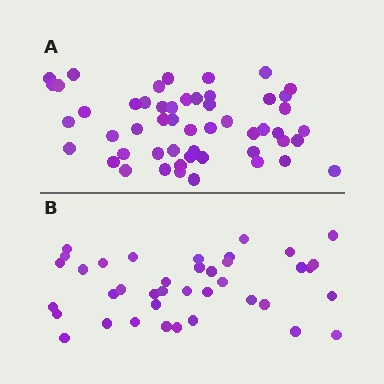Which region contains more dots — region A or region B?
Region A (the top region) has more dots.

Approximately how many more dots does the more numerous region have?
Region A has approximately 15 more dots than region B.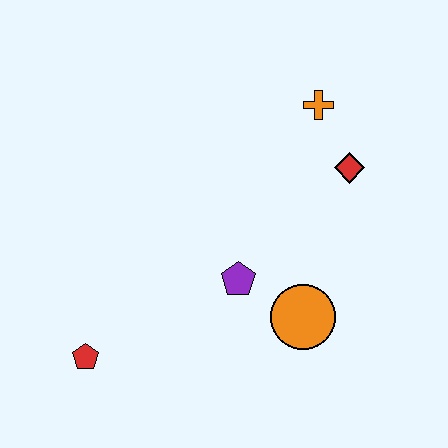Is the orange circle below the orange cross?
Yes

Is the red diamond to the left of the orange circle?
No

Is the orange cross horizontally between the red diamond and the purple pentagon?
Yes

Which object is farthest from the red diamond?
The red pentagon is farthest from the red diamond.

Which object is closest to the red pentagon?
The purple pentagon is closest to the red pentagon.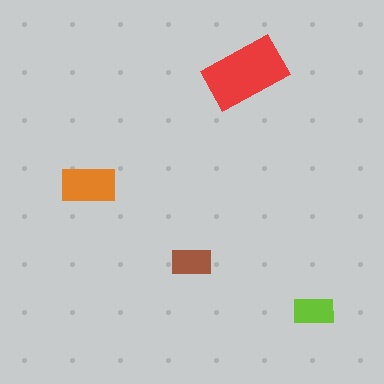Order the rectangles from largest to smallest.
the red one, the orange one, the lime one, the brown one.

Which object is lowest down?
The lime rectangle is bottommost.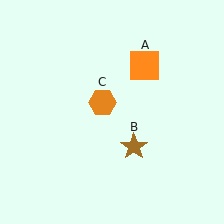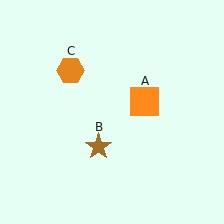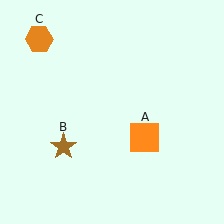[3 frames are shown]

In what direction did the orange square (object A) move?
The orange square (object A) moved down.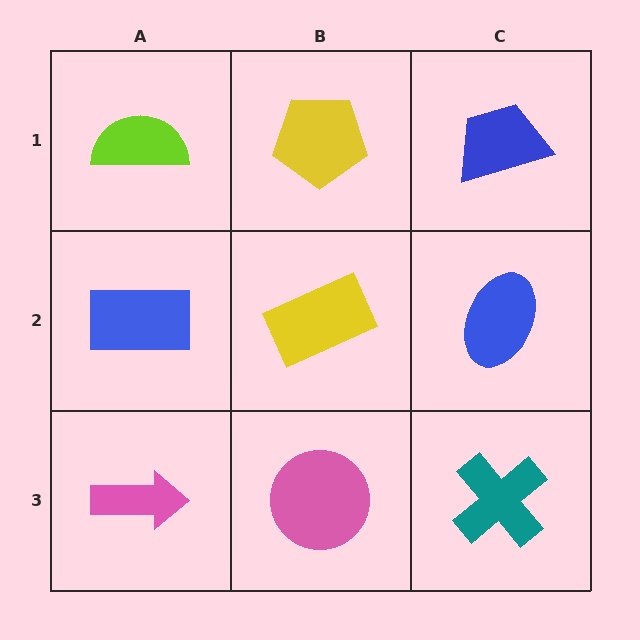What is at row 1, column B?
A yellow pentagon.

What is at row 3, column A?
A pink arrow.